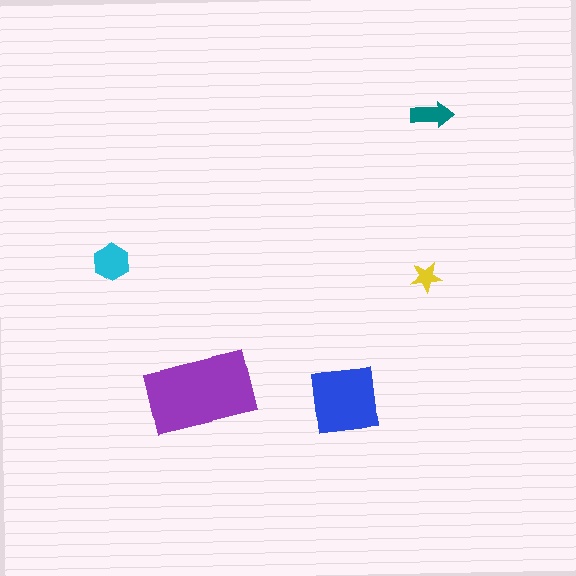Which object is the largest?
The purple rectangle.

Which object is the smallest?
The yellow star.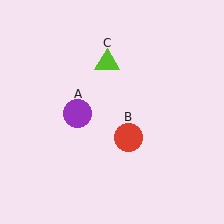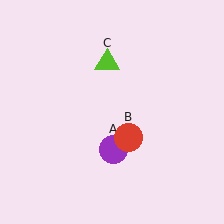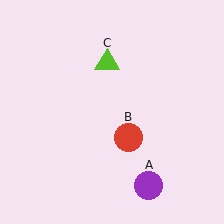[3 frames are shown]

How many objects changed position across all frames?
1 object changed position: purple circle (object A).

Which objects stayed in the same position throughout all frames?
Red circle (object B) and lime triangle (object C) remained stationary.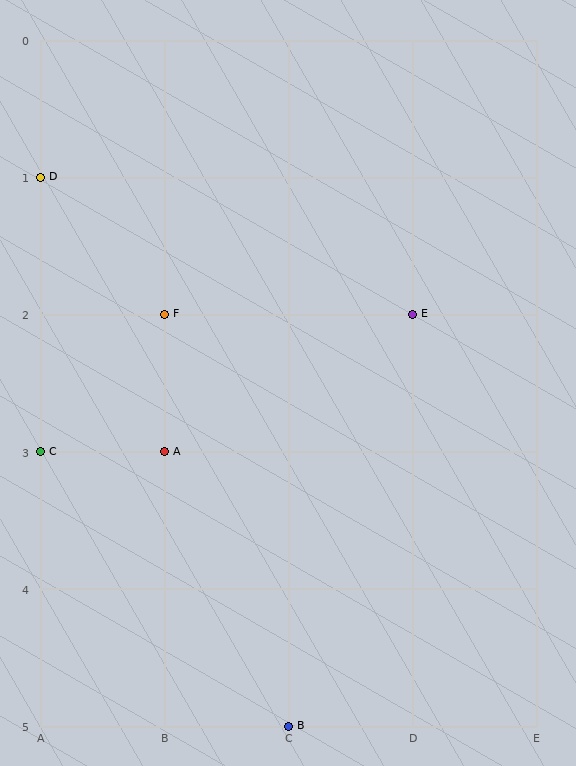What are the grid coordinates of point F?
Point F is at grid coordinates (B, 2).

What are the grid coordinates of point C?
Point C is at grid coordinates (A, 3).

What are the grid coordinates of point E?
Point E is at grid coordinates (D, 2).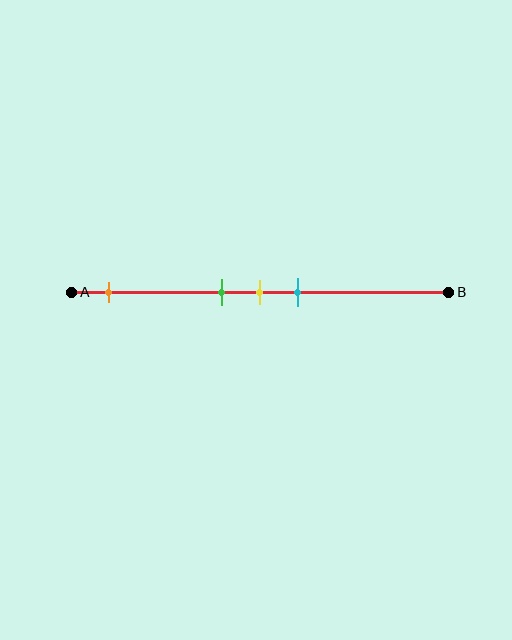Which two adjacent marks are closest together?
The green and yellow marks are the closest adjacent pair.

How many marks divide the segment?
There are 4 marks dividing the segment.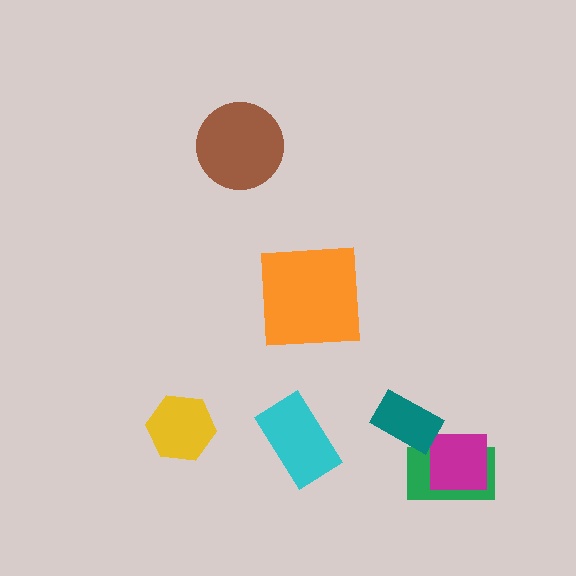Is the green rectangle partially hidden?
Yes, it is partially covered by another shape.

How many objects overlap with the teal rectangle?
1 object overlaps with the teal rectangle.